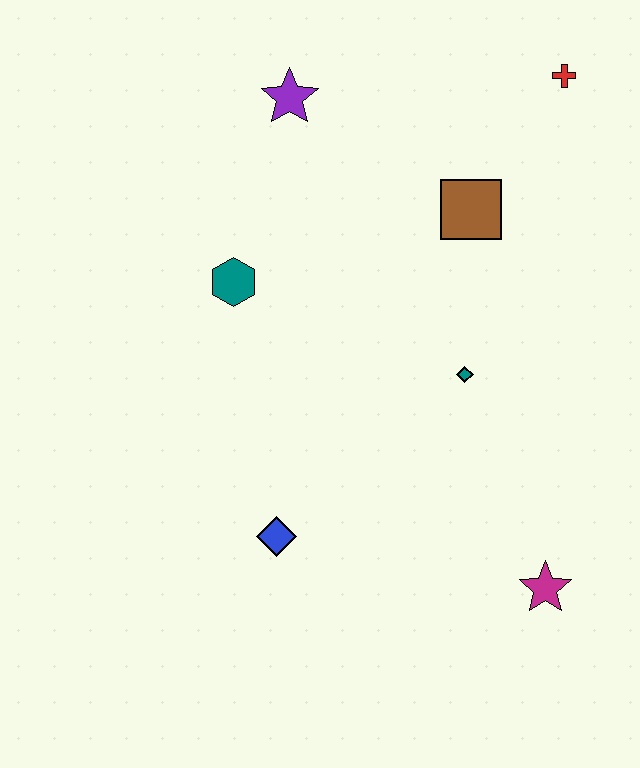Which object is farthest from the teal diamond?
The purple star is farthest from the teal diamond.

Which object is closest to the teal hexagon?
The purple star is closest to the teal hexagon.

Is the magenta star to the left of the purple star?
No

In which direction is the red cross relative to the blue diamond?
The red cross is above the blue diamond.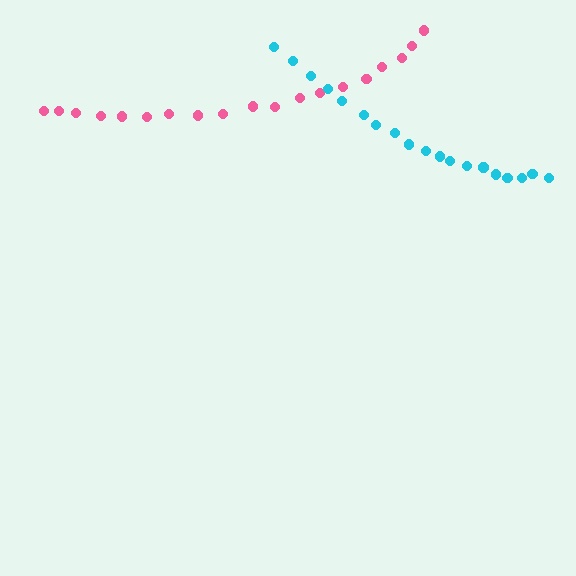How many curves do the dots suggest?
There are 2 distinct paths.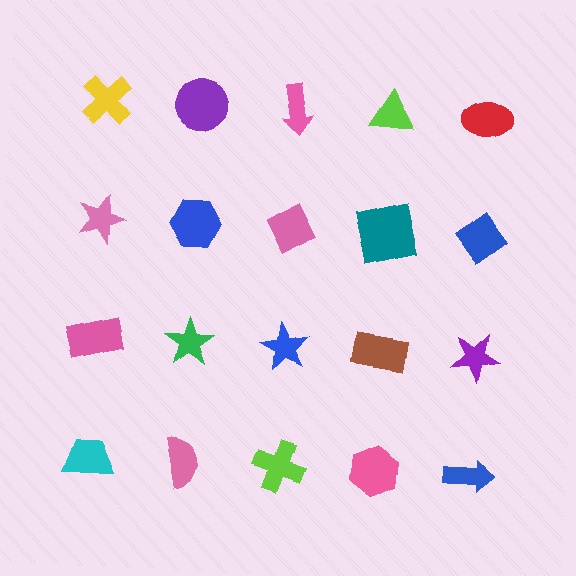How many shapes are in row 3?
5 shapes.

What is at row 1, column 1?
A yellow cross.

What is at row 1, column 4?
A lime triangle.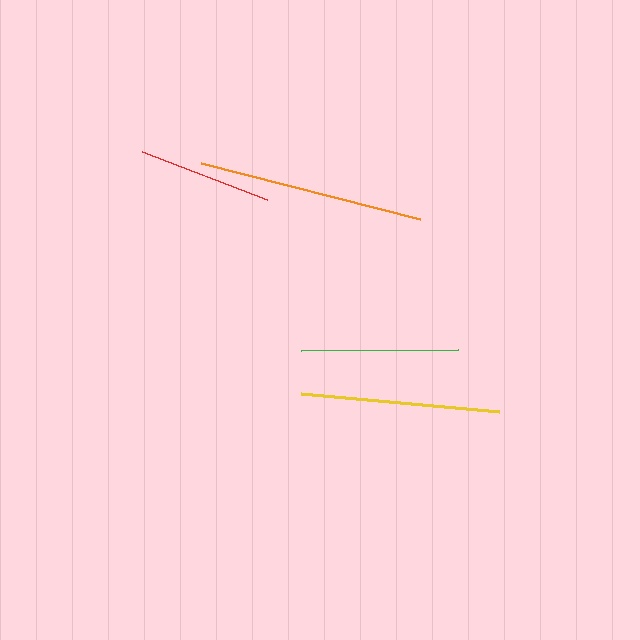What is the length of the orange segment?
The orange segment is approximately 225 pixels long.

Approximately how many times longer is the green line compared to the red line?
The green line is approximately 1.2 times the length of the red line.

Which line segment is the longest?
The orange line is the longest at approximately 225 pixels.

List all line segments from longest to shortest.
From longest to shortest: orange, yellow, green, red.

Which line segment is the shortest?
The red line is the shortest at approximately 134 pixels.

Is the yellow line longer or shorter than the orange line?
The orange line is longer than the yellow line.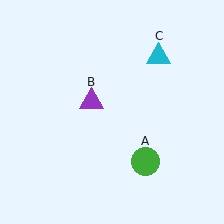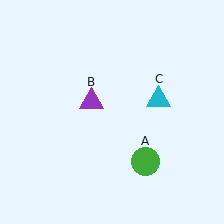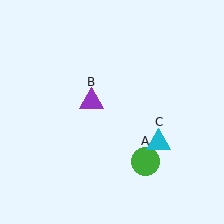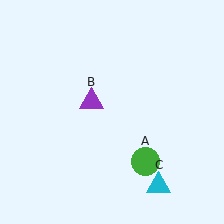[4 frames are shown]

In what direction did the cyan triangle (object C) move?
The cyan triangle (object C) moved down.